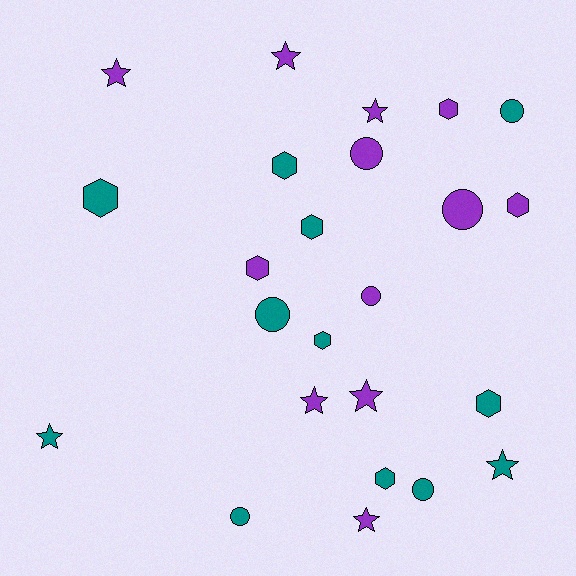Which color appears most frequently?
Purple, with 12 objects.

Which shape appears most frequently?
Hexagon, with 9 objects.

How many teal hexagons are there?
There are 6 teal hexagons.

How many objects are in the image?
There are 24 objects.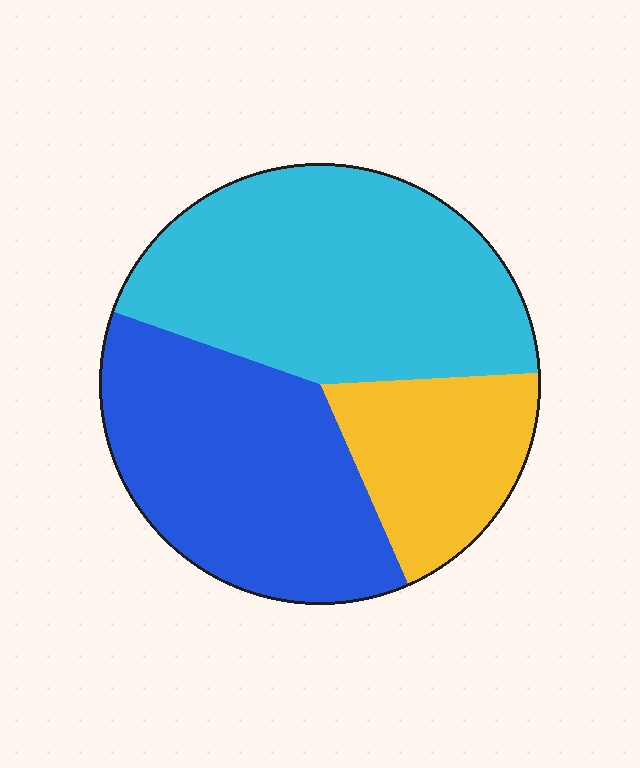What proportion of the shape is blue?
Blue covers roughly 35% of the shape.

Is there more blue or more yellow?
Blue.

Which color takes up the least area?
Yellow, at roughly 20%.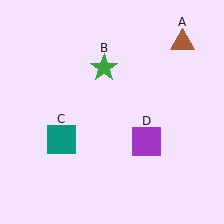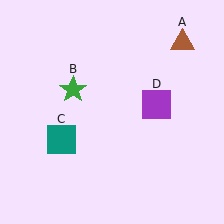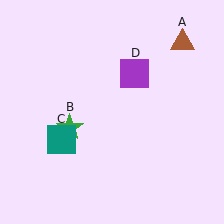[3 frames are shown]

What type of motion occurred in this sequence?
The green star (object B), purple square (object D) rotated counterclockwise around the center of the scene.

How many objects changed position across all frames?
2 objects changed position: green star (object B), purple square (object D).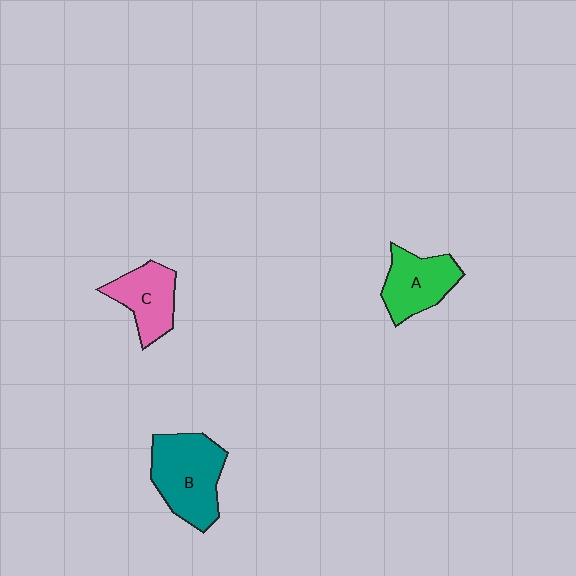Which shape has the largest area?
Shape B (teal).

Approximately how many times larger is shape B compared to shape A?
Approximately 1.4 times.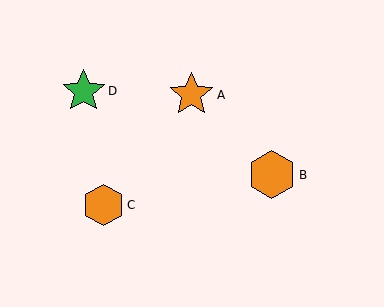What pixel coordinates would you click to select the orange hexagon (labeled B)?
Click at (272, 175) to select the orange hexagon B.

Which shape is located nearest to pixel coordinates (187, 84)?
The orange star (labeled A) at (191, 95) is nearest to that location.